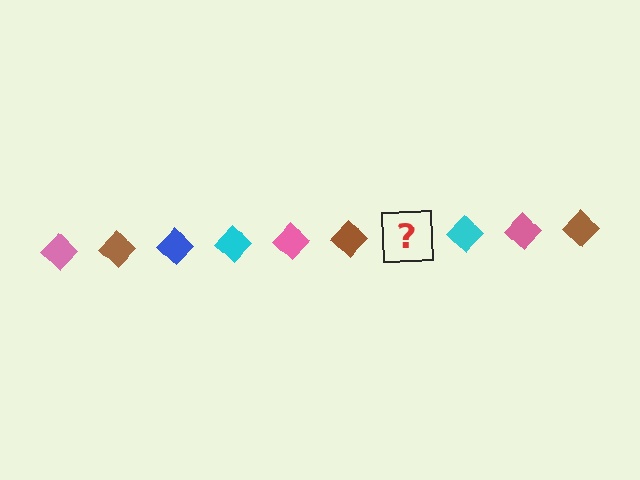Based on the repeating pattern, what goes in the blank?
The blank should be a blue diamond.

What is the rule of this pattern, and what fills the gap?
The rule is that the pattern cycles through pink, brown, blue, cyan diamonds. The gap should be filled with a blue diamond.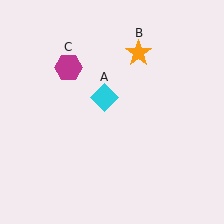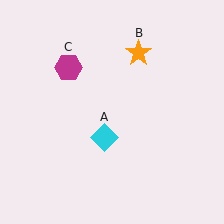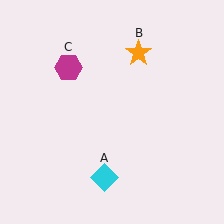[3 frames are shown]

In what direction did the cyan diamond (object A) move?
The cyan diamond (object A) moved down.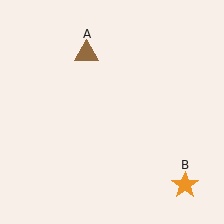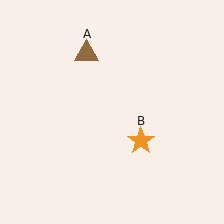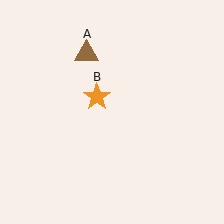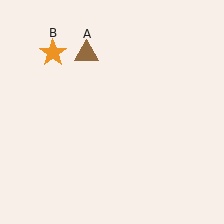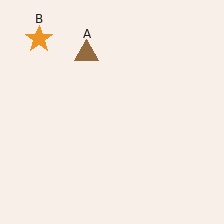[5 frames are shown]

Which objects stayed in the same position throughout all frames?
Brown triangle (object A) remained stationary.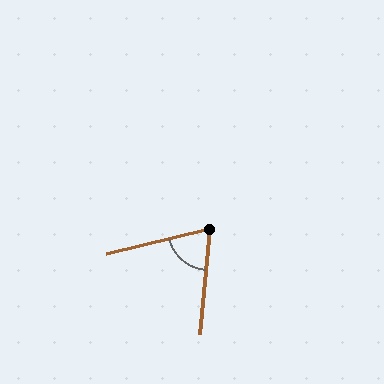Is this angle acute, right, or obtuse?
It is acute.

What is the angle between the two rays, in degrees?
Approximately 71 degrees.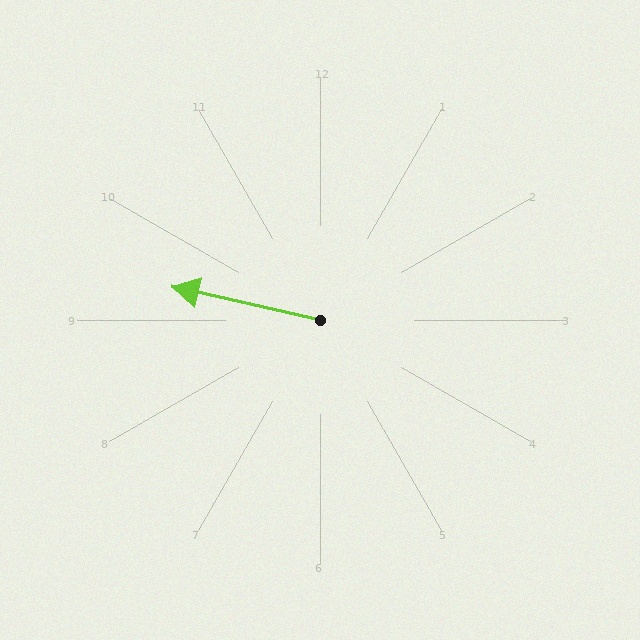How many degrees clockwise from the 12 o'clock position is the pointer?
Approximately 283 degrees.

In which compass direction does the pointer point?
West.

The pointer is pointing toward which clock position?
Roughly 9 o'clock.